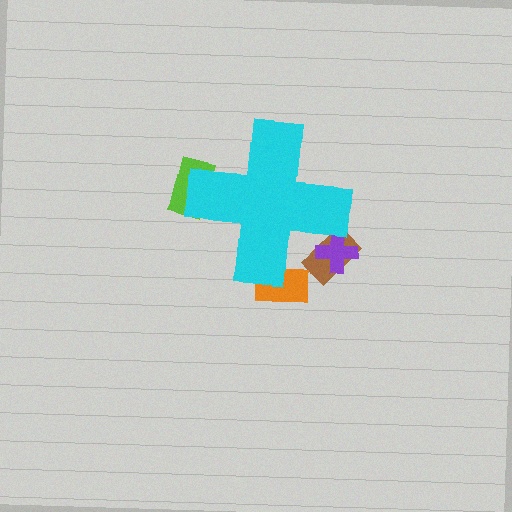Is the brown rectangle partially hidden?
Yes, the brown rectangle is partially hidden behind the cyan cross.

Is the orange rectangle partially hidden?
Yes, the orange rectangle is partially hidden behind the cyan cross.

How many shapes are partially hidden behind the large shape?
4 shapes are partially hidden.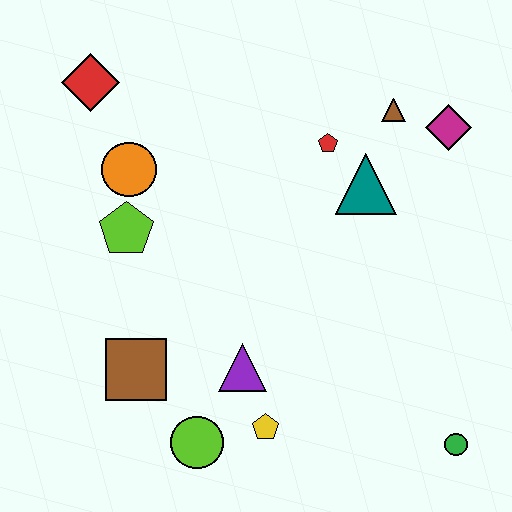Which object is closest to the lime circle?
The yellow pentagon is closest to the lime circle.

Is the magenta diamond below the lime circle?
No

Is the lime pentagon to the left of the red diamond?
No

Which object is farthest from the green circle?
The red diamond is farthest from the green circle.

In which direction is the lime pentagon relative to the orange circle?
The lime pentagon is below the orange circle.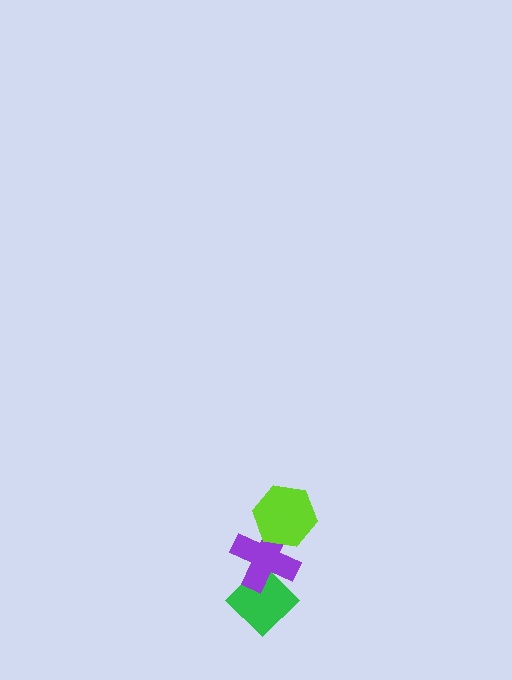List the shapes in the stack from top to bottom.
From top to bottom: the lime hexagon, the purple cross, the green diamond.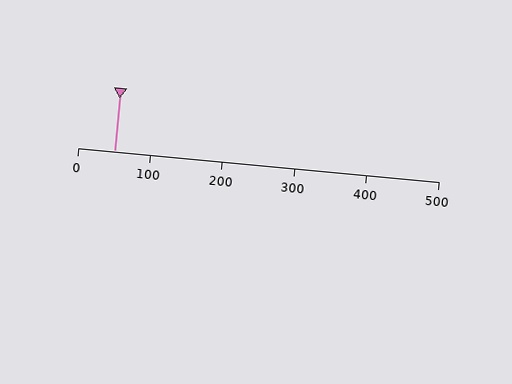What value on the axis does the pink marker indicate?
The marker indicates approximately 50.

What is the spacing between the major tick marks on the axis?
The major ticks are spaced 100 apart.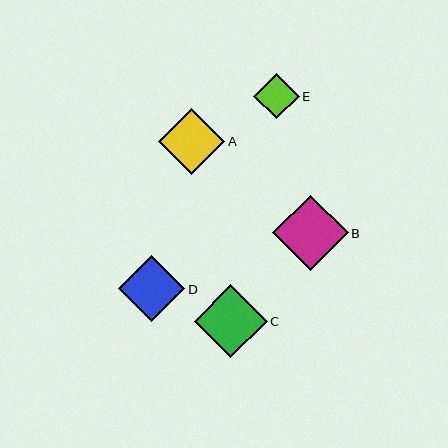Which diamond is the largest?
Diamond B is the largest with a size of approximately 75 pixels.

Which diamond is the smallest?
Diamond E is the smallest with a size of approximately 45 pixels.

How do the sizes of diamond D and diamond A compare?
Diamond D and diamond A are approximately the same size.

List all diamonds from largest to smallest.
From largest to smallest: B, C, D, A, E.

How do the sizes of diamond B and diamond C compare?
Diamond B and diamond C are approximately the same size.